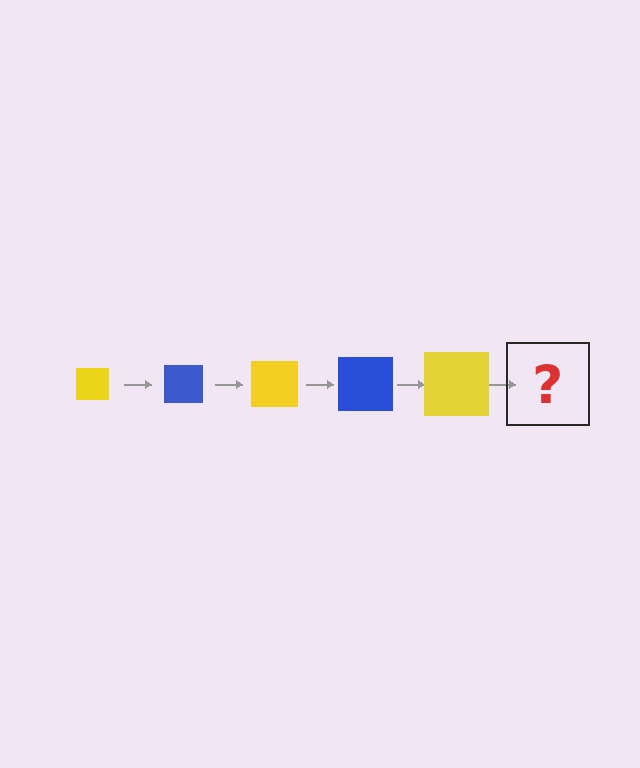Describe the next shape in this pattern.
It should be a blue square, larger than the previous one.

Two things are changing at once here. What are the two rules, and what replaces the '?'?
The two rules are that the square grows larger each step and the color cycles through yellow and blue. The '?' should be a blue square, larger than the previous one.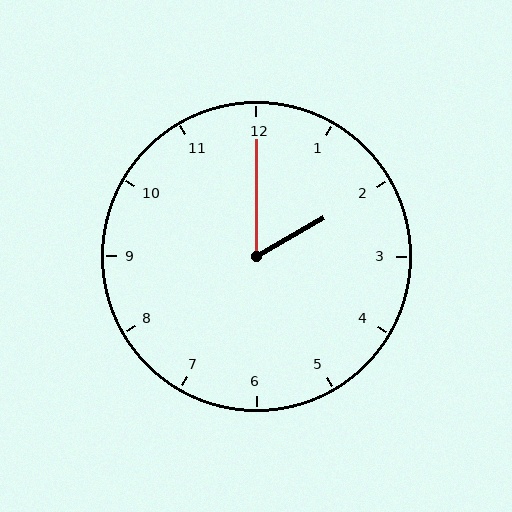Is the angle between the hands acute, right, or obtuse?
It is acute.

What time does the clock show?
2:00.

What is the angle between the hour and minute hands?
Approximately 60 degrees.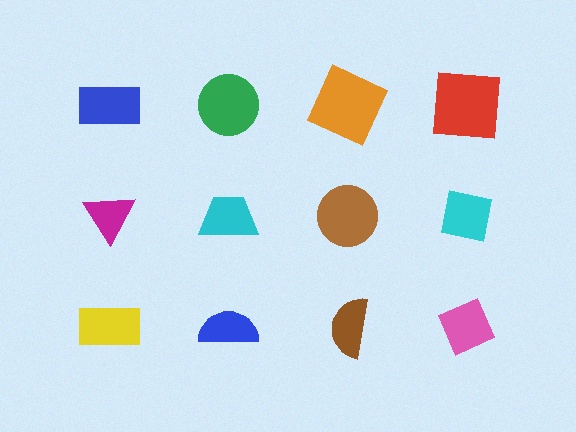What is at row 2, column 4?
A cyan square.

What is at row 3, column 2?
A blue semicircle.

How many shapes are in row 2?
4 shapes.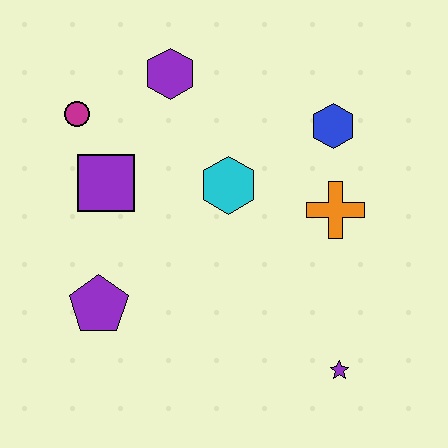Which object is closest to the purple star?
The orange cross is closest to the purple star.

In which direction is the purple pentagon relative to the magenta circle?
The purple pentagon is below the magenta circle.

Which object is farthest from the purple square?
The purple star is farthest from the purple square.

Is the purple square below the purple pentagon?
No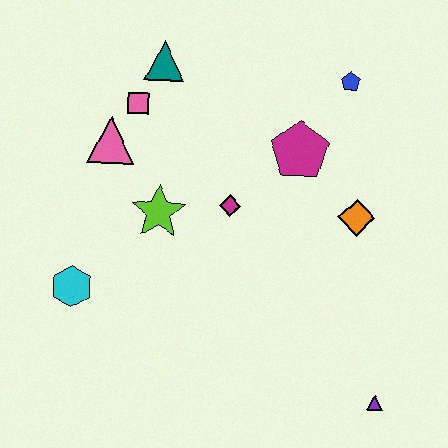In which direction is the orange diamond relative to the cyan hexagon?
The orange diamond is to the right of the cyan hexagon.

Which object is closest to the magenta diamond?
The lime star is closest to the magenta diamond.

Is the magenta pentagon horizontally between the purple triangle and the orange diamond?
No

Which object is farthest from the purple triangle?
The teal triangle is farthest from the purple triangle.